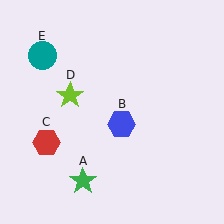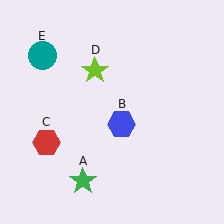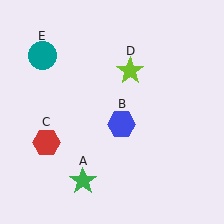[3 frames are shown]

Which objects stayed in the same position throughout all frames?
Green star (object A) and blue hexagon (object B) and red hexagon (object C) and teal circle (object E) remained stationary.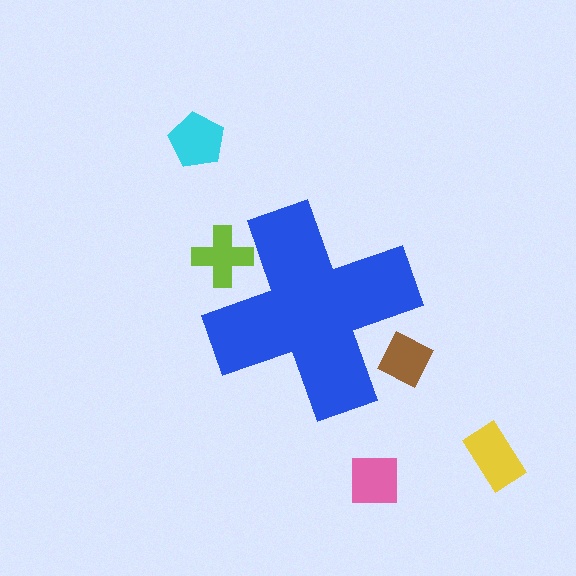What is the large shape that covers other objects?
A blue cross.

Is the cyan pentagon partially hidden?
No, the cyan pentagon is fully visible.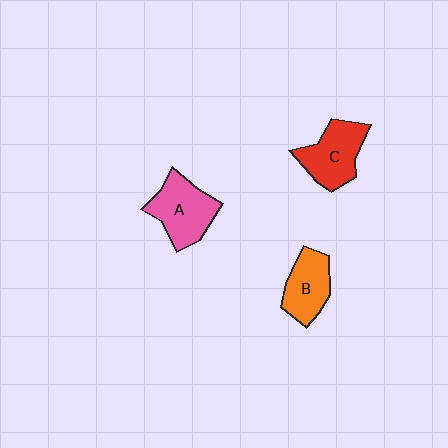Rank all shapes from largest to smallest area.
From largest to smallest: A (pink), C (red), B (orange).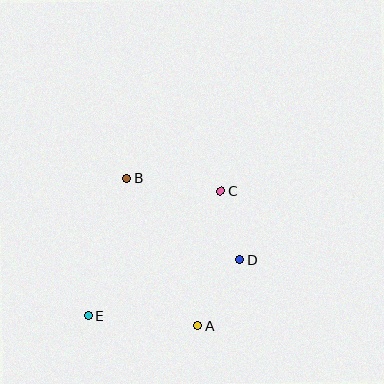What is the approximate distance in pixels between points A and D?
The distance between A and D is approximately 78 pixels.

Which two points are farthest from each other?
Points C and E are farthest from each other.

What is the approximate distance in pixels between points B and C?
The distance between B and C is approximately 95 pixels.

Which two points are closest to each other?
Points C and D are closest to each other.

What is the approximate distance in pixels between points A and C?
The distance between A and C is approximately 136 pixels.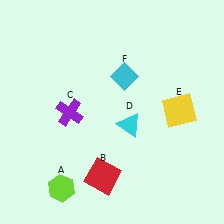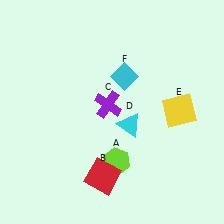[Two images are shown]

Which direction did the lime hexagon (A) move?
The lime hexagon (A) moved right.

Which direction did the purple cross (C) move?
The purple cross (C) moved right.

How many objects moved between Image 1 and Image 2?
2 objects moved between the two images.